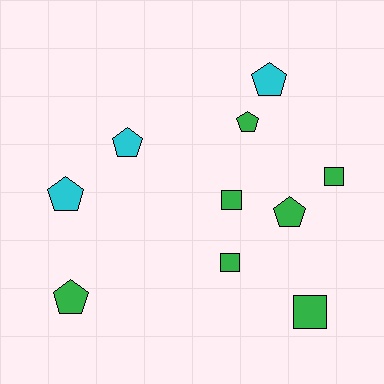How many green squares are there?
There are 4 green squares.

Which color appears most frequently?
Green, with 7 objects.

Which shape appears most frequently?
Pentagon, with 6 objects.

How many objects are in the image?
There are 10 objects.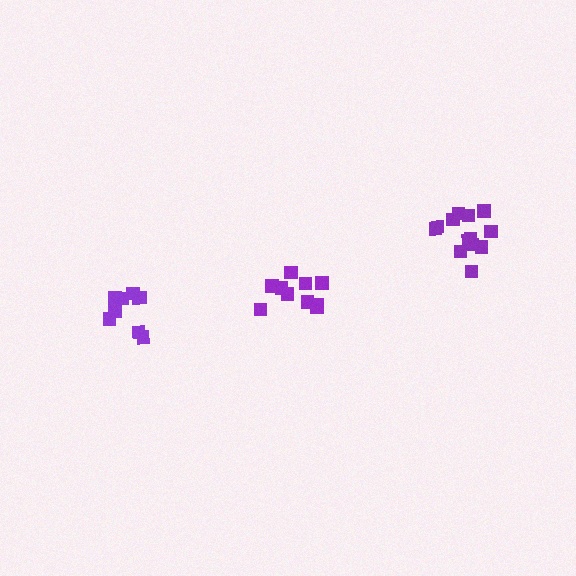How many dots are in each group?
Group 1: 11 dots, Group 2: 9 dots, Group 3: 13 dots (33 total).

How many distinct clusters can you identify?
There are 3 distinct clusters.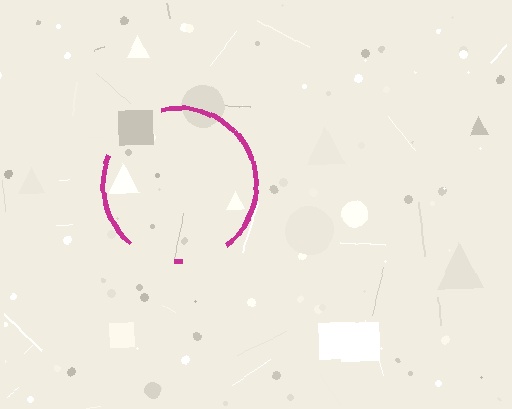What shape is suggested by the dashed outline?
The dashed outline suggests a circle.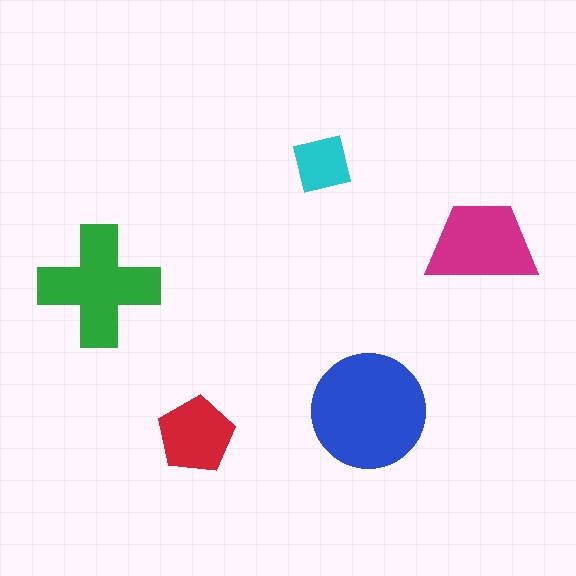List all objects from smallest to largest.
The cyan square, the red pentagon, the magenta trapezoid, the green cross, the blue circle.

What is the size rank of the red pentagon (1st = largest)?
4th.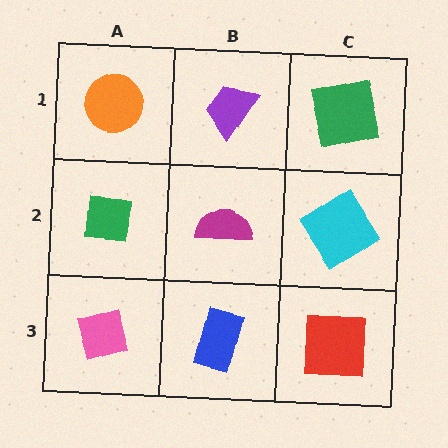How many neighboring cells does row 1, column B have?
3.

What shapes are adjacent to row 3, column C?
A cyan diamond (row 2, column C), a blue rectangle (row 3, column B).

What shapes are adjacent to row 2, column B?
A purple trapezoid (row 1, column B), a blue rectangle (row 3, column B), a green square (row 2, column A), a cyan diamond (row 2, column C).